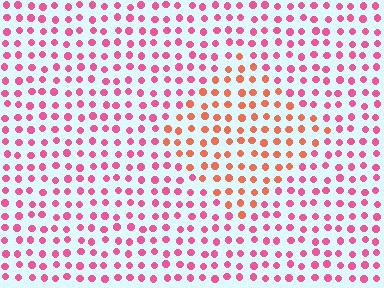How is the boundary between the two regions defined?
The boundary is defined purely by a slight shift in hue (about 38 degrees). Spacing, size, and orientation are identical on both sides.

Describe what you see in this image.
The image is filled with small pink elements in a uniform arrangement. A diamond-shaped region is visible where the elements are tinted to a slightly different hue, forming a subtle color boundary.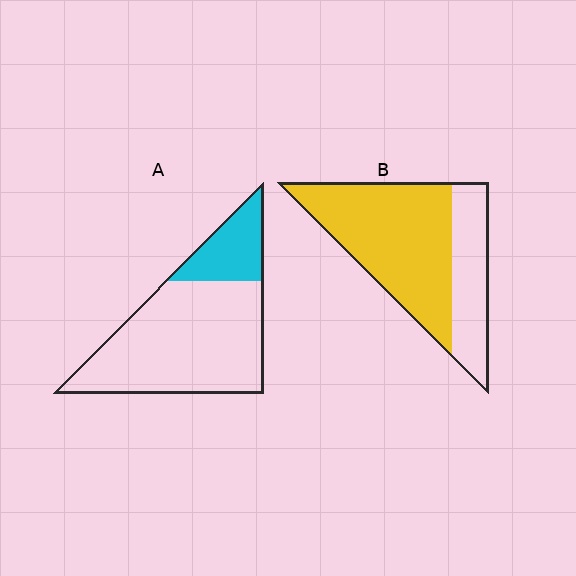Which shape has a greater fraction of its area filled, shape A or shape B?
Shape B.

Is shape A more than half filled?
No.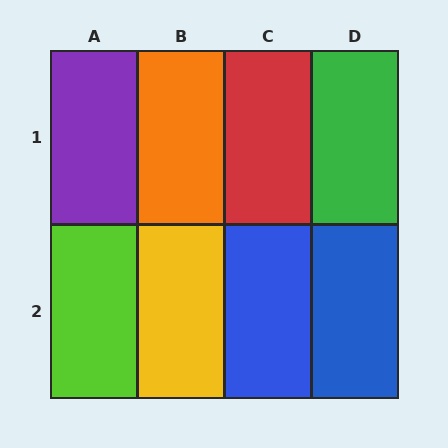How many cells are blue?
2 cells are blue.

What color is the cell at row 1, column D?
Green.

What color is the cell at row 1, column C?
Red.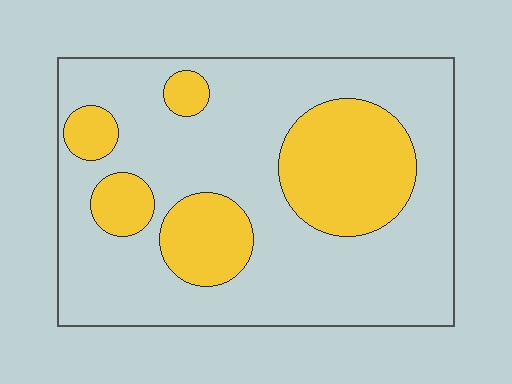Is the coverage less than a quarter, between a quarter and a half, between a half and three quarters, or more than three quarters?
Between a quarter and a half.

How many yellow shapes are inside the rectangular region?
5.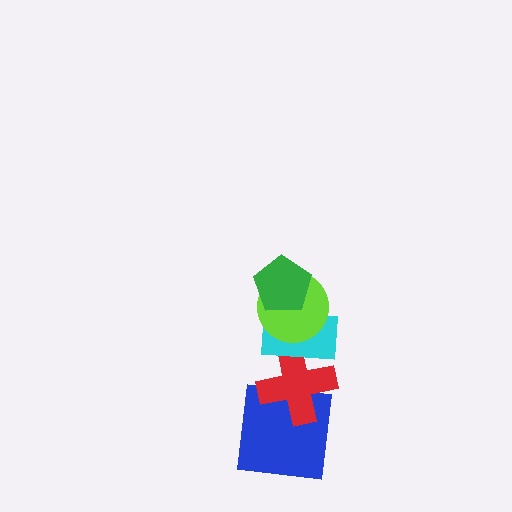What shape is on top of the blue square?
The red cross is on top of the blue square.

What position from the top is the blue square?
The blue square is 5th from the top.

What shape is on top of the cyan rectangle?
The lime circle is on top of the cyan rectangle.